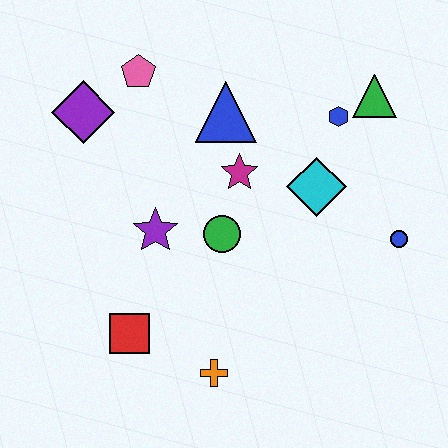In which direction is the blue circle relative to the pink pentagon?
The blue circle is to the right of the pink pentagon.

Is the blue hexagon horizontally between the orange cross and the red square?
No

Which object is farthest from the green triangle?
The red square is farthest from the green triangle.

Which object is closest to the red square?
The orange cross is closest to the red square.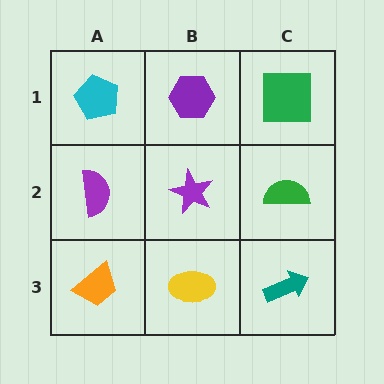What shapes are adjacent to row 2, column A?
A cyan pentagon (row 1, column A), an orange trapezoid (row 3, column A), a purple star (row 2, column B).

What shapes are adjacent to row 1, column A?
A purple semicircle (row 2, column A), a purple hexagon (row 1, column B).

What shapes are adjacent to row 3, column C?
A green semicircle (row 2, column C), a yellow ellipse (row 3, column B).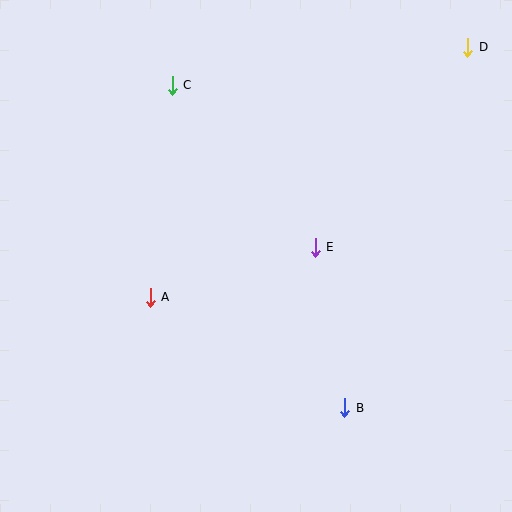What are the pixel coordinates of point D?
Point D is at (468, 47).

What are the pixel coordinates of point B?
Point B is at (345, 408).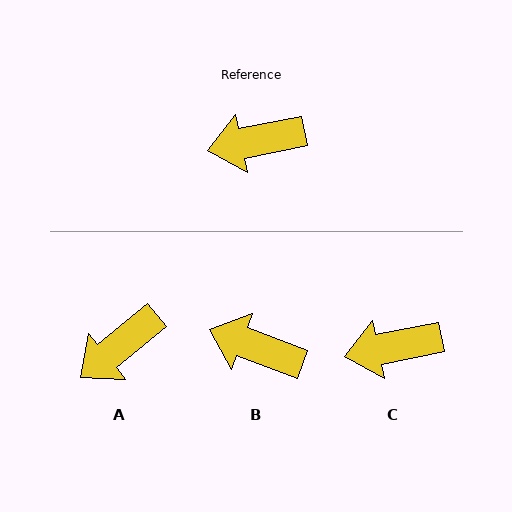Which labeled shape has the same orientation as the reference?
C.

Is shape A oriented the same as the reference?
No, it is off by about 28 degrees.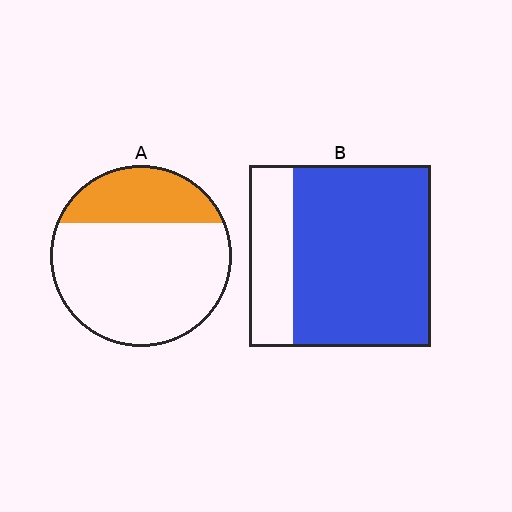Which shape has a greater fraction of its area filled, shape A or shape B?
Shape B.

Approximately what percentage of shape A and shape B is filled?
A is approximately 25% and B is approximately 75%.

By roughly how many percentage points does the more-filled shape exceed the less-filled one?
By roughly 50 percentage points (B over A).